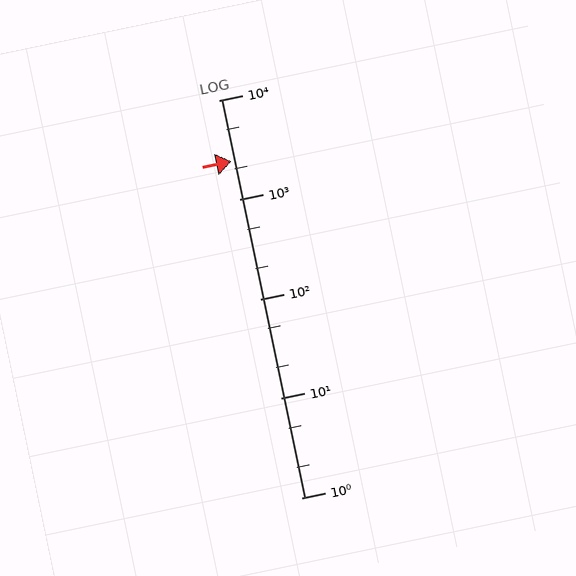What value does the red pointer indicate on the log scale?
The pointer indicates approximately 2400.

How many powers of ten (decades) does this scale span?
The scale spans 4 decades, from 1 to 10000.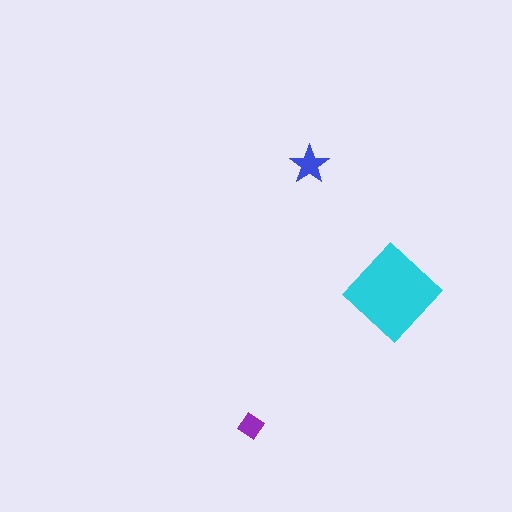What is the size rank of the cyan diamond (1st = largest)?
1st.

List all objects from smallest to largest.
The purple diamond, the blue star, the cyan diamond.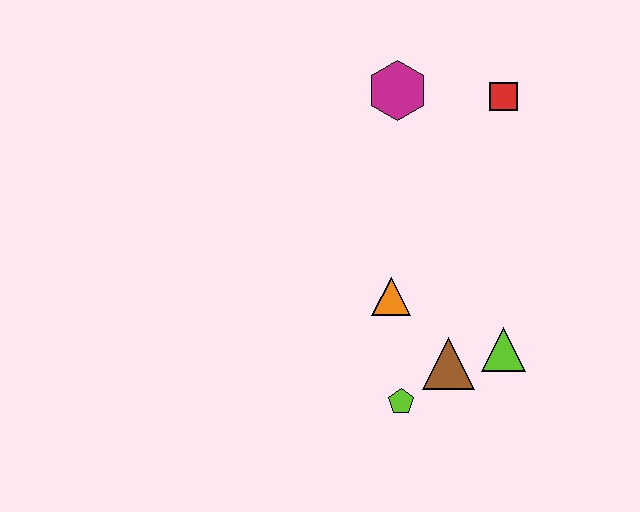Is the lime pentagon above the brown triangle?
No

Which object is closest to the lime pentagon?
The brown triangle is closest to the lime pentagon.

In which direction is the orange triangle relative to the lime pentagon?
The orange triangle is above the lime pentagon.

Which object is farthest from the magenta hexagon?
The lime pentagon is farthest from the magenta hexagon.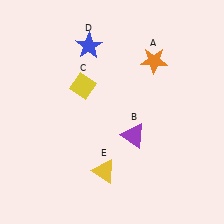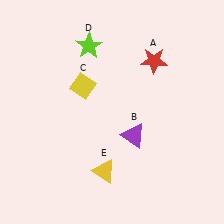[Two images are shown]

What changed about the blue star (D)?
In Image 1, D is blue. In Image 2, it changed to lime.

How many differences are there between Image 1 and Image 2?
There are 2 differences between the two images.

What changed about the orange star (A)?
In Image 1, A is orange. In Image 2, it changed to red.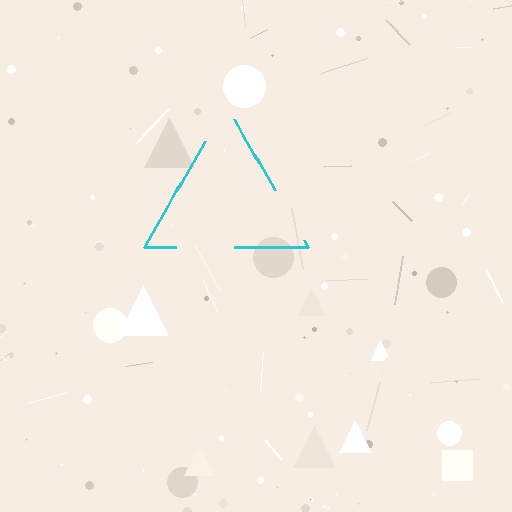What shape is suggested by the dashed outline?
The dashed outline suggests a triangle.